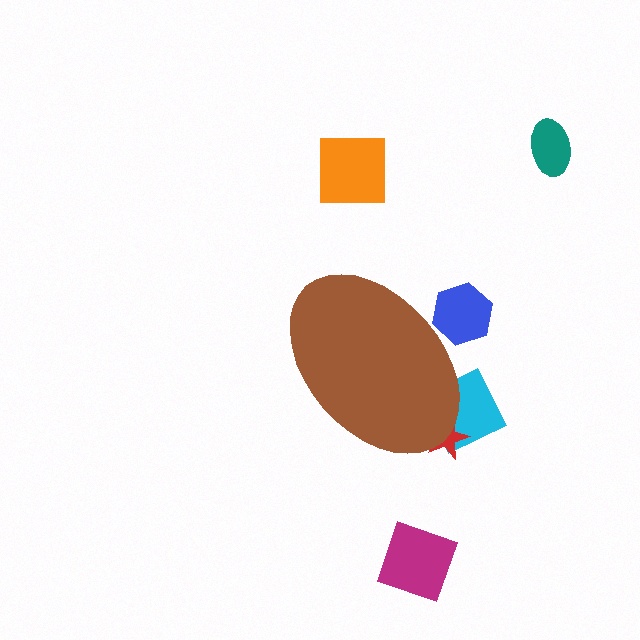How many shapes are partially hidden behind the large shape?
3 shapes are partially hidden.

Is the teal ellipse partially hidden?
No, the teal ellipse is fully visible.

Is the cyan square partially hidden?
Yes, the cyan square is partially hidden behind the brown ellipse.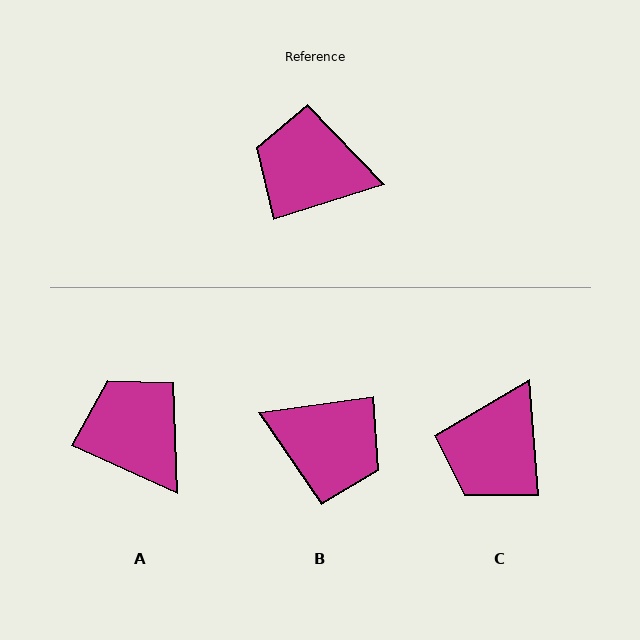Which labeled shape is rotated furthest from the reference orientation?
B, about 170 degrees away.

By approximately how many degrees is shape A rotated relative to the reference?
Approximately 42 degrees clockwise.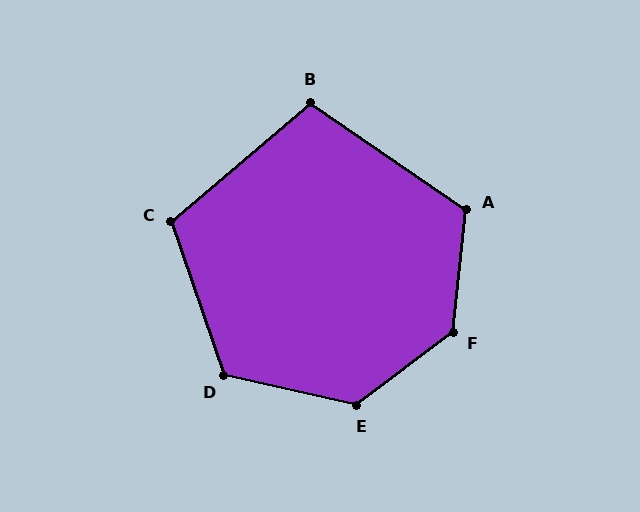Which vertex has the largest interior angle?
F, at approximately 133 degrees.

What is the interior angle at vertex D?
Approximately 122 degrees (obtuse).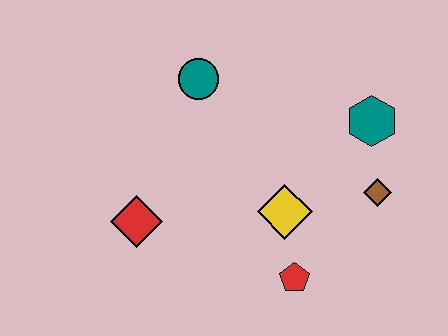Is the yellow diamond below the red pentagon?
No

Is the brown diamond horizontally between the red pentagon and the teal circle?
No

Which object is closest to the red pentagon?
The yellow diamond is closest to the red pentagon.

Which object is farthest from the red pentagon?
The teal circle is farthest from the red pentagon.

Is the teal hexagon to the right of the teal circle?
Yes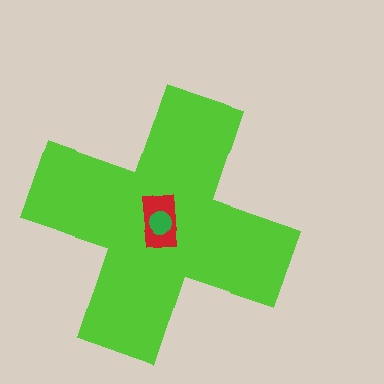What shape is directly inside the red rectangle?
The green circle.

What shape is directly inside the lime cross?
The red rectangle.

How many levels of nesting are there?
3.